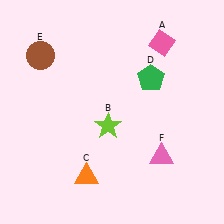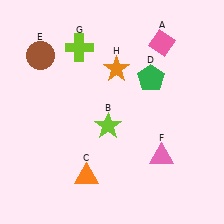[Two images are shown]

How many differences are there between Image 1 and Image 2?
There are 2 differences between the two images.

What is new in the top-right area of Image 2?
An orange star (H) was added in the top-right area of Image 2.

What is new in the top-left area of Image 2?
A lime cross (G) was added in the top-left area of Image 2.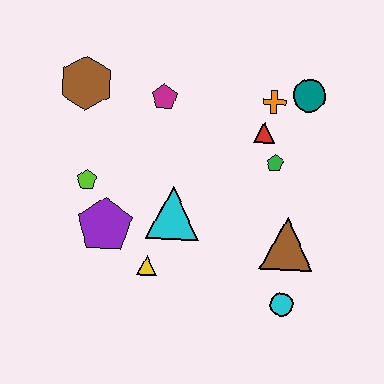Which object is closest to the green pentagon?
The red triangle is closest to the green pentagon.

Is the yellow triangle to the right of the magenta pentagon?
No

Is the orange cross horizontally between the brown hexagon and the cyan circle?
Yes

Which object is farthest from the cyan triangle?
The teal circle is farthest from the cyan triangle.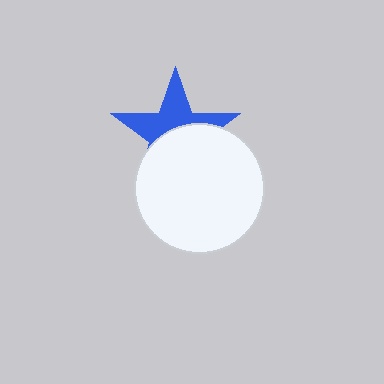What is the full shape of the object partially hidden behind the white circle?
The partially hidden object is a blue star.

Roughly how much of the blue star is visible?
About half of it is visible (roughly 47%).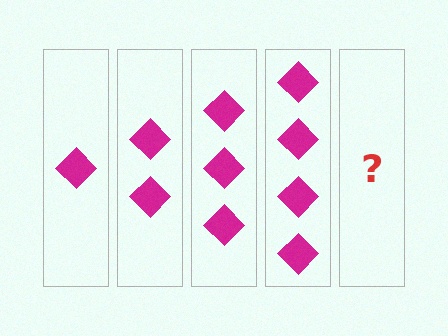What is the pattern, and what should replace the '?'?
The pattern is that each step adds one more diamond. The '?' should be 5 diamonds.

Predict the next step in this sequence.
The next step is 5 diamonds.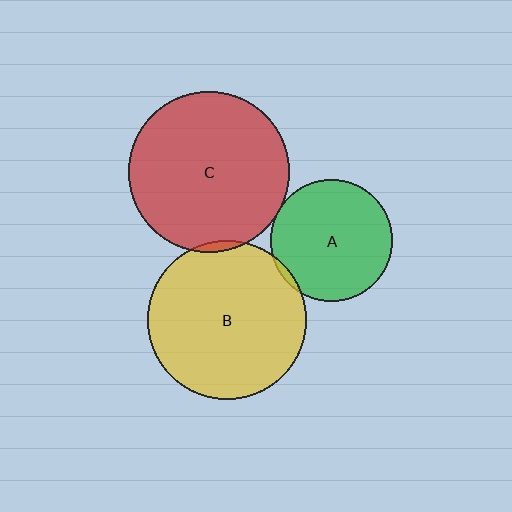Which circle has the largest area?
Circle C (red).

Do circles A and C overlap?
Yes.